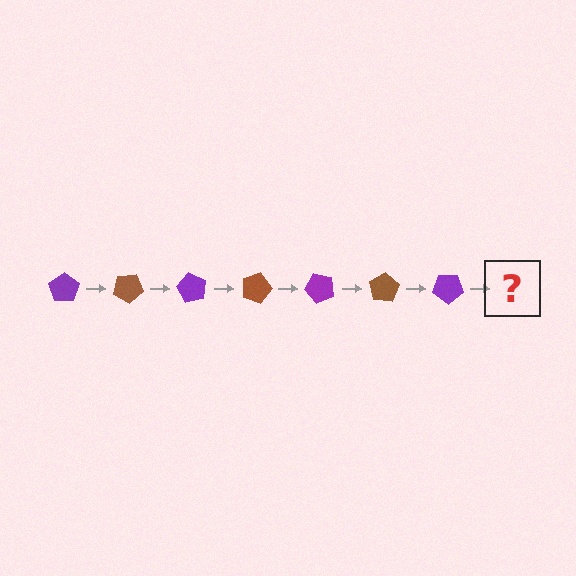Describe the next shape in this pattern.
It should be a brown pentagon, rotated 210 degrees from the start.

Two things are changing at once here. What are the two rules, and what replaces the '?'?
The two rules are that it rotates 30 degrees each step and the color cycles through purple and brown. The '?' should be a brown pentagon, rotated 210 degrees from the start.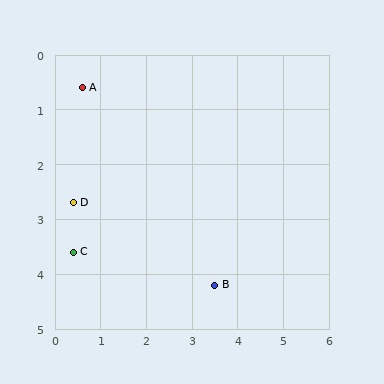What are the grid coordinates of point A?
Point A is at approximately (0.6, 0.6).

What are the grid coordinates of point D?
Point D is at approximately (0.4, 2.7).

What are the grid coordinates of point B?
Point B is at approximately (3.5, 4.2).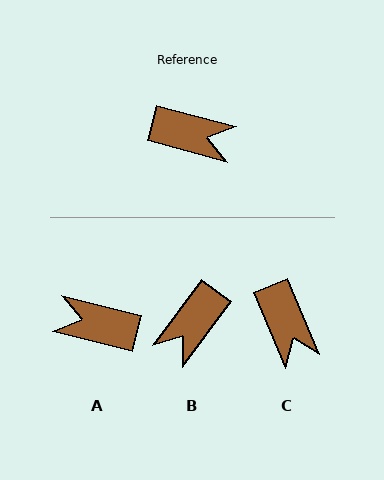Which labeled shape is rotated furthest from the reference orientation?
A, about 179 degrees away.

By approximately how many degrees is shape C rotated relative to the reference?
Approximately 52 degrees clockwise.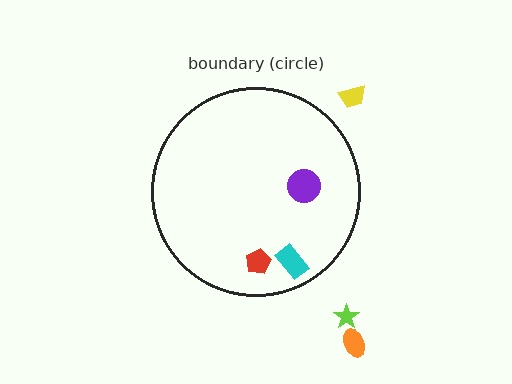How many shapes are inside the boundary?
3 inside, 3 outside.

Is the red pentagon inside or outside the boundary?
Inside.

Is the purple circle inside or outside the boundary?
Inside.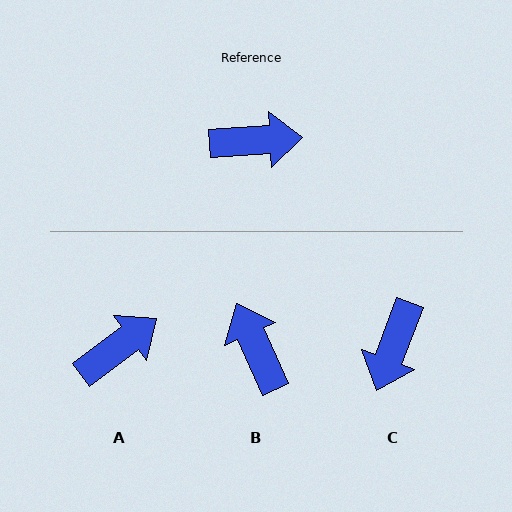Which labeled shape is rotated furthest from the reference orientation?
C, about 115 degrees away.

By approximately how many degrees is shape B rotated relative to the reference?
Approximately 111 degrees counter-clockwise.